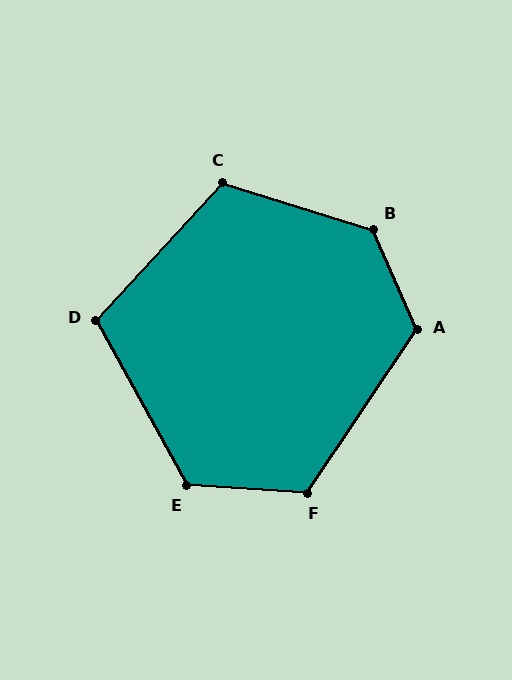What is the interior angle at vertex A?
Approximately 123 degrees (obtuse).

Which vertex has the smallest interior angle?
D, at approximately 109 degrees.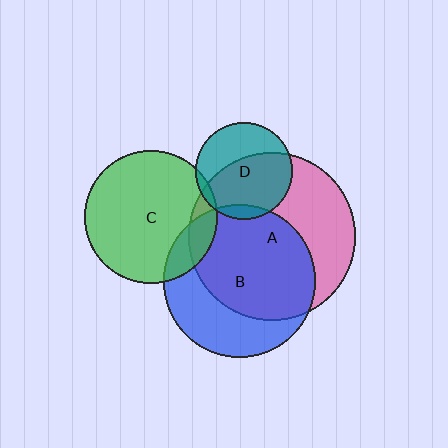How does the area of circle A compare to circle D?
Approximately 3.0 times.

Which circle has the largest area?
Circle A (pink).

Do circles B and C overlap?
Yes.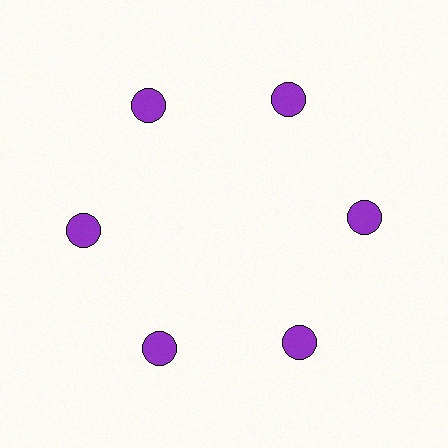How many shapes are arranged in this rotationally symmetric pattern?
There are 6 shapes, arranged in 6 groups of 1.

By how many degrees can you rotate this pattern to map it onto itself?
The pattern maps onto itself every 60 degrees of rotation.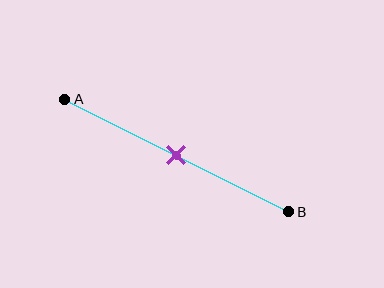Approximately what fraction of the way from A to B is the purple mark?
The purple mark is approximately 50% of the way from A to B.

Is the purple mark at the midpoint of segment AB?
Yes, the mark is approximately at the midpoint.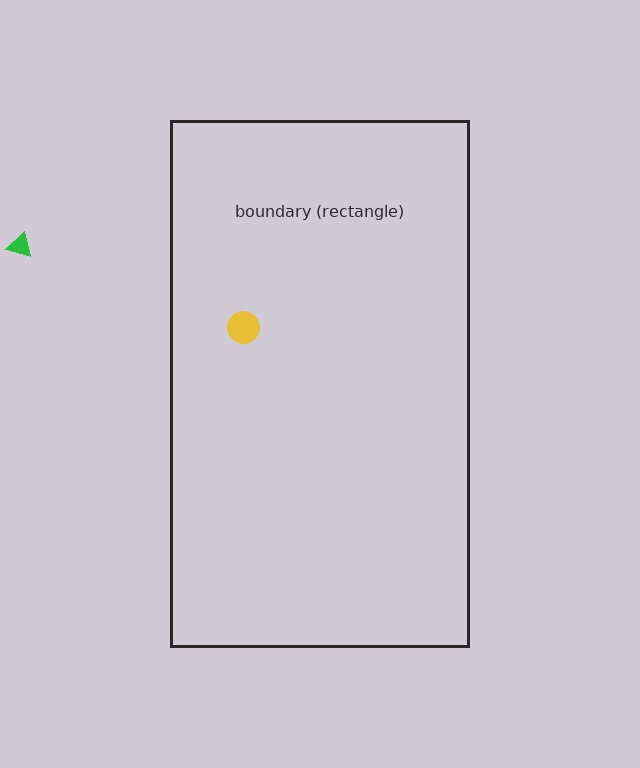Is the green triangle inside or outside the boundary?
Outside.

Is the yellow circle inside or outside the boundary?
Inside.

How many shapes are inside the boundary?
1 inside, 1 outside.